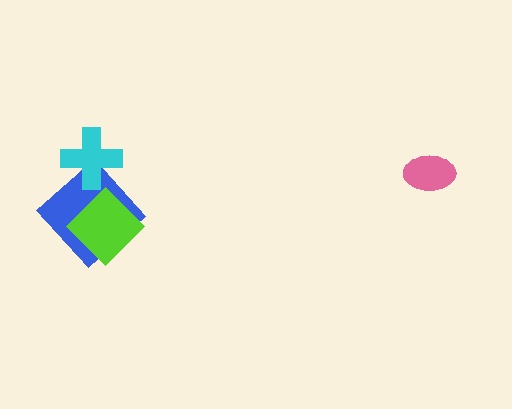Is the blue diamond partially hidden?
Yes, it is partially covered by another shape.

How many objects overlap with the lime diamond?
1 object overlaps with the lime diamond.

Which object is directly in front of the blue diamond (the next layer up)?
The cyan cross is directly in front of the blue diamond.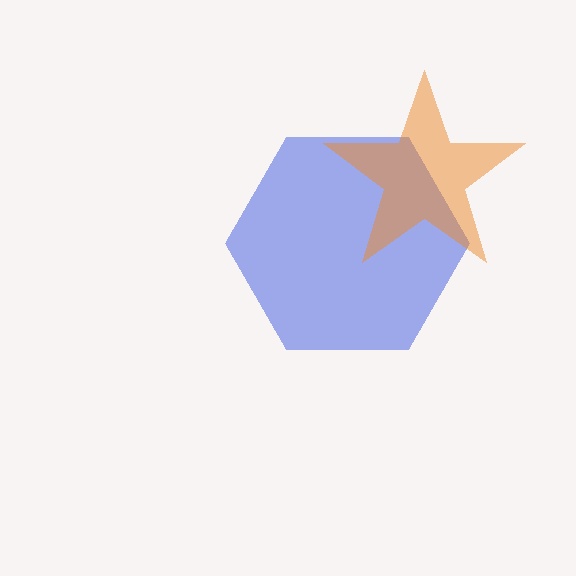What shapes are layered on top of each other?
The layered shapes are: a blue hexagon, an orange star.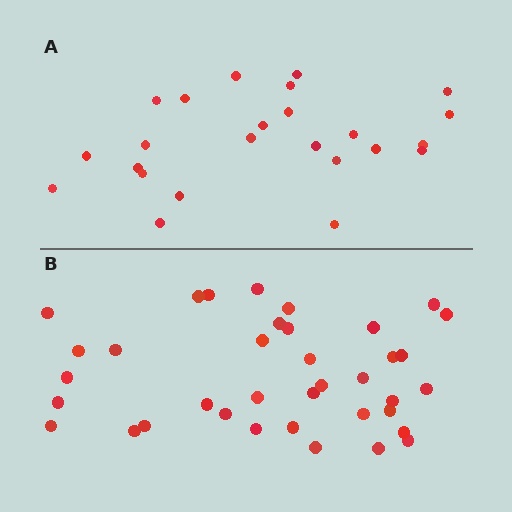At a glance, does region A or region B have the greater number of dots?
Region B (the bottom region) has more dots.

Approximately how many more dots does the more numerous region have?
Region B has approximately 15 more dots than region A.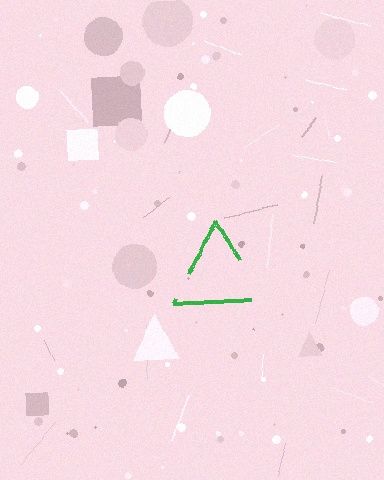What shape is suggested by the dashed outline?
The dashed outline suggests a triangle.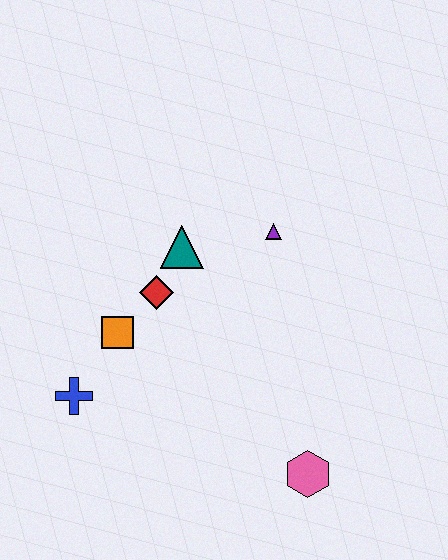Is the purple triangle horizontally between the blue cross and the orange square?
No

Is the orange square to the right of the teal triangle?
No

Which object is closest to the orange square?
The red diamond is closest to the orange square.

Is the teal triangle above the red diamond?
Yes